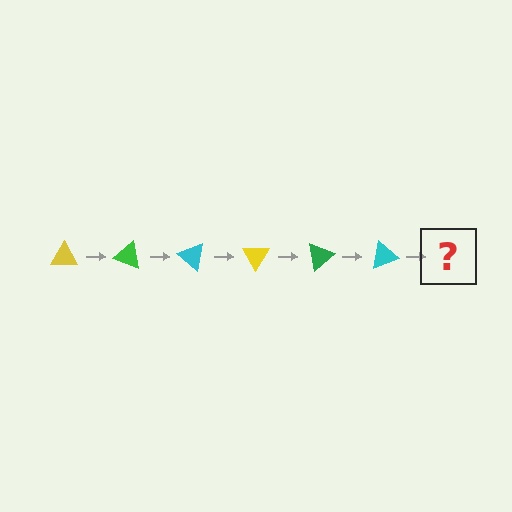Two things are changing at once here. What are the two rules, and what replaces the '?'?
The two rules are that it rotates 20 degrees each step and the color cycles through yellow, green, and cyan. The '?' should be a yellow triangle, rotated 120 degrees from the start.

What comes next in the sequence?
The next element should be a yellow triangle, rotated 120 degrees from the start.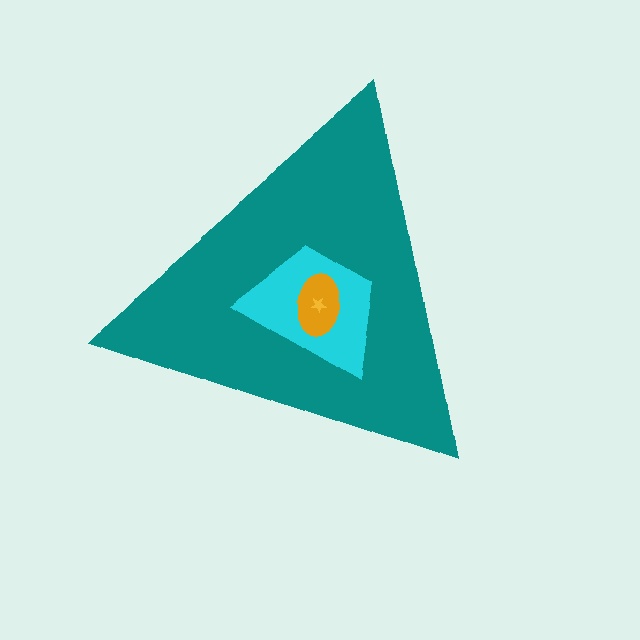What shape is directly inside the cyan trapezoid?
The orange ellipse.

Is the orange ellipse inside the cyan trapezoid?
Yes.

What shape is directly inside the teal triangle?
The cyan trapezoid.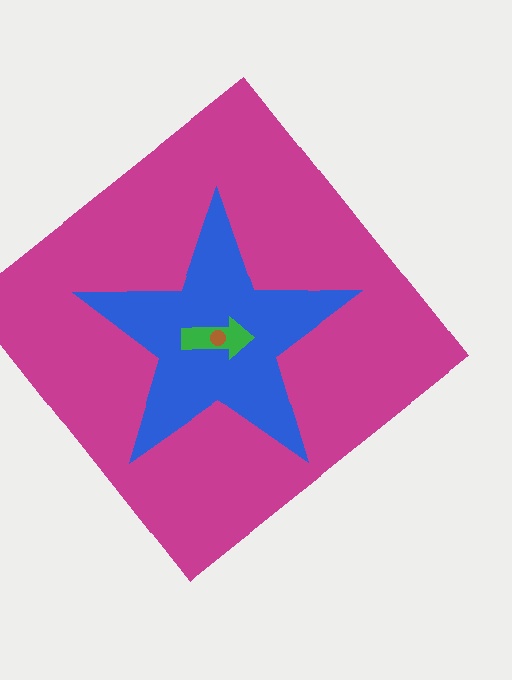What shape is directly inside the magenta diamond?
The blue star.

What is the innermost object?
The brown circle.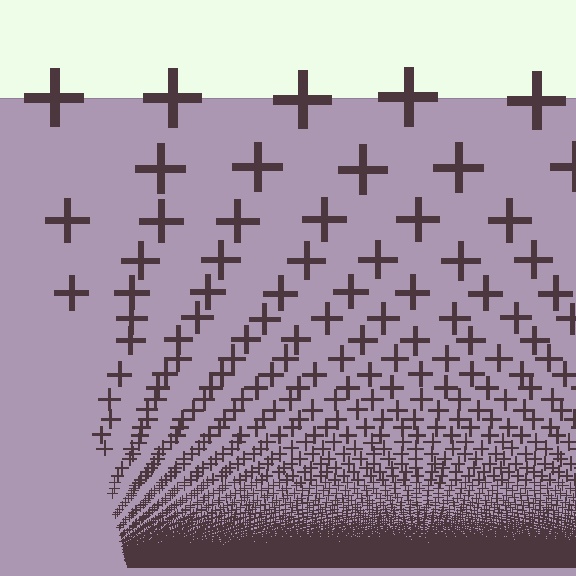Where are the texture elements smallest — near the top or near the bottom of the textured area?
Near the bottom.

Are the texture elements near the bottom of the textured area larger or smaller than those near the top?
Smaller. The gradient is inverted — elements near the bottom are smaller and denser.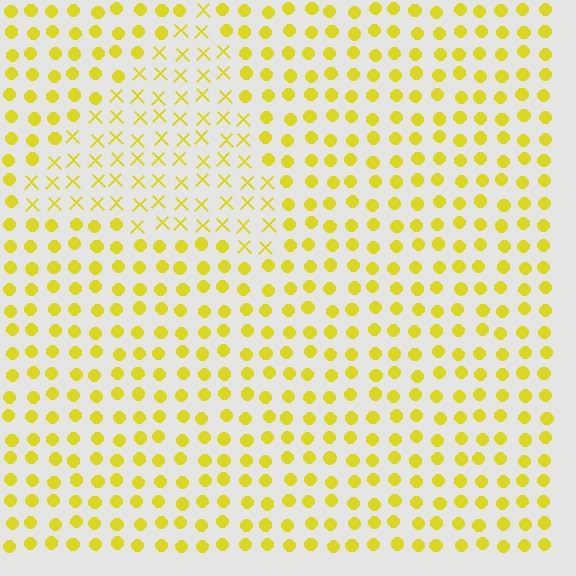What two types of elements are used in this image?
The image uses X marks inside the triangle region and circles outside it.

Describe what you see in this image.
The image is filled with small yellow elements arranged in a uniform grid. A triangle-shaped region contains X marks, while the surrounding area contains circles. The boundary is defined purely by the change in element shape.